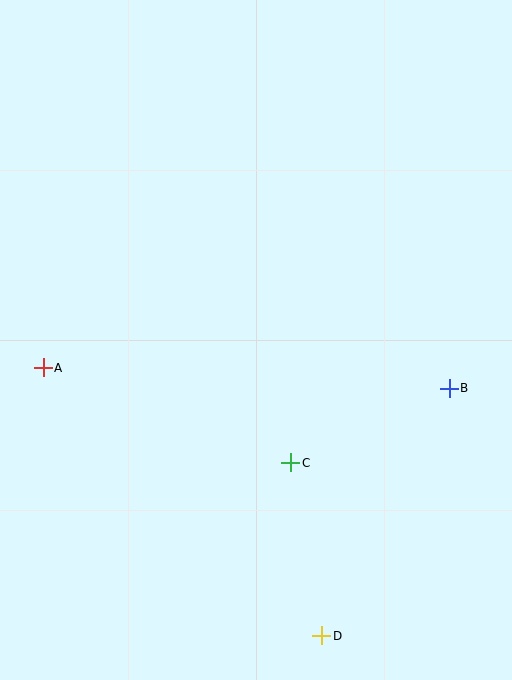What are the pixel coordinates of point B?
Point B is at (449, 388).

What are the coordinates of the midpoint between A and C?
The midpoint between A and C is at (167, 415).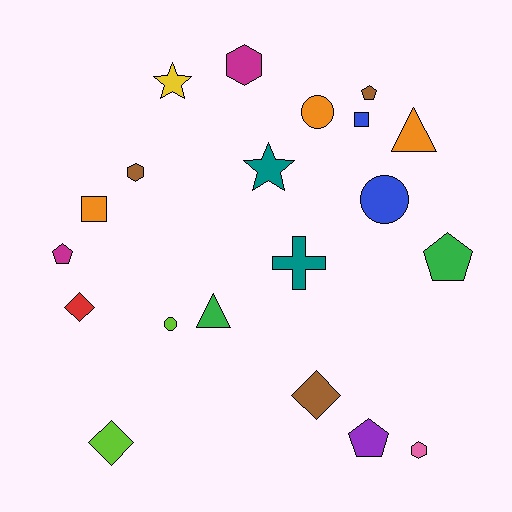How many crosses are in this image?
There is 1 cross.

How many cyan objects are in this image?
There are no cyan objects.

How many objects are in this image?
There are 20 objects.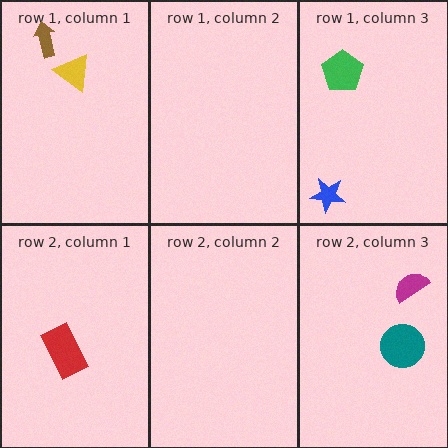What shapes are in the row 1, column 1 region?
The brown arrow, the yellow triangle.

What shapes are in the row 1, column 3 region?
The green pentagon, the blue star.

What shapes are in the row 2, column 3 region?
The teal circle, the magenta semicircle.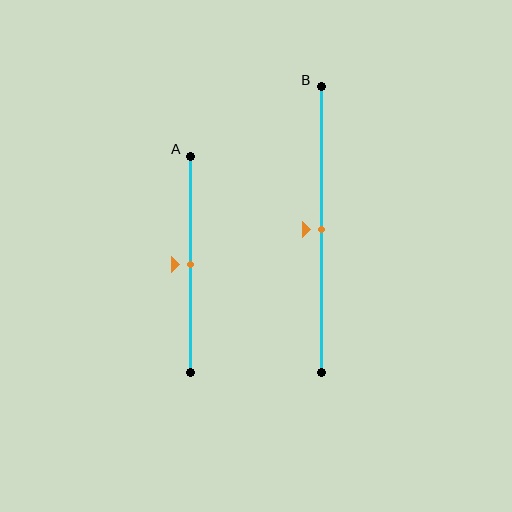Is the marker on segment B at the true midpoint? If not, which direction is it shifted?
Yes, the marker on segment B is at the true midpoint.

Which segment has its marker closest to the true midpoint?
Segment A has its marker closest to the true midpoint.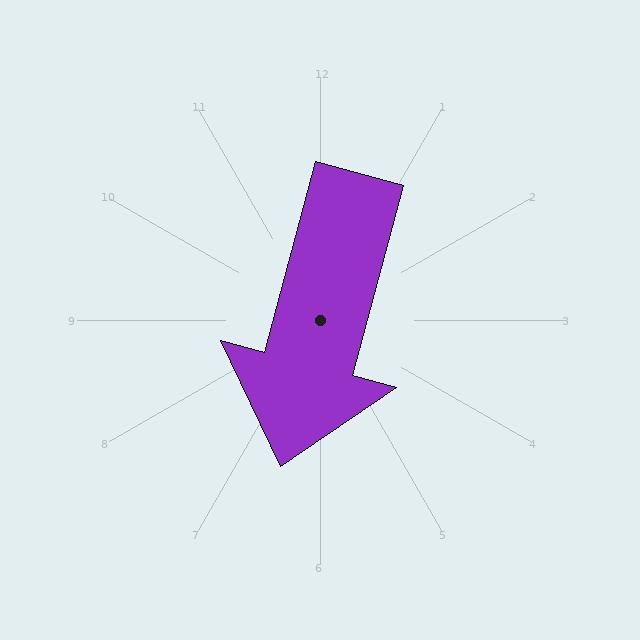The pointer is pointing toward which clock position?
Roughly 7 o'clock.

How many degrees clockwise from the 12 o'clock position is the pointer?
Approximately 195 degrees.